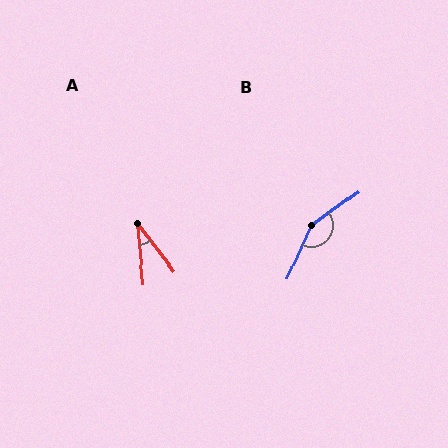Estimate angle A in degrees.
Approximately 32 degrees.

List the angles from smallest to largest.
A (32°), B (149°).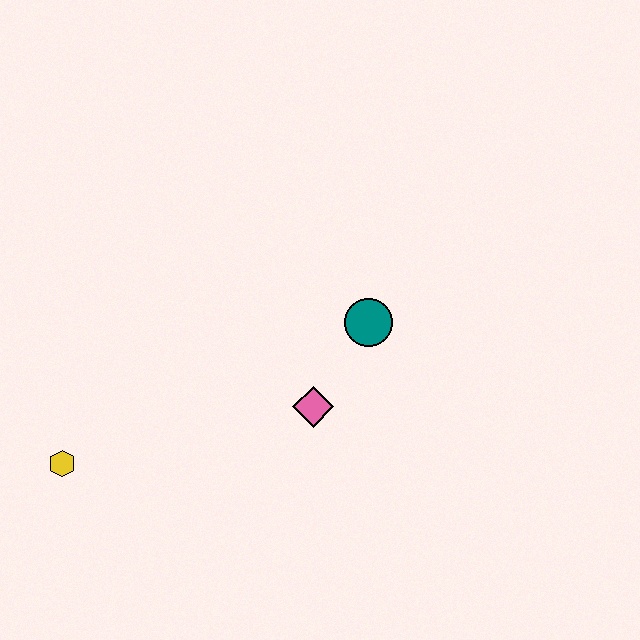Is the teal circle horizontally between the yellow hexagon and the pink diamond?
No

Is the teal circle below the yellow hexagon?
No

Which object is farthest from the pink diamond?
The yellow hexagon is farthest from the pink diamond.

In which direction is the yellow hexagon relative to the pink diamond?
The yellow hexagon is to the left of the pink diamond.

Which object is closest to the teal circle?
The pink diamond is closest to the teal circle.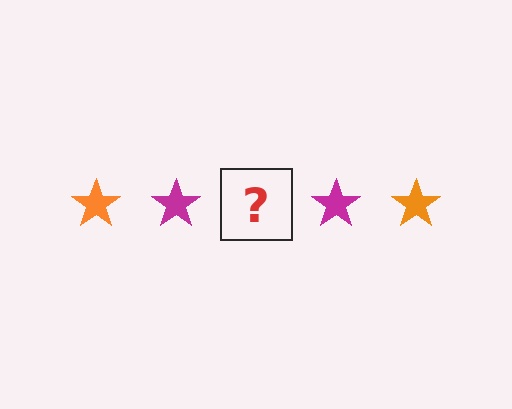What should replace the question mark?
The question mark should be replaced with an orange star.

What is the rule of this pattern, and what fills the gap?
The rule is that the pattern cycles through orange, magenta stars. The gap should be filled with an orange star.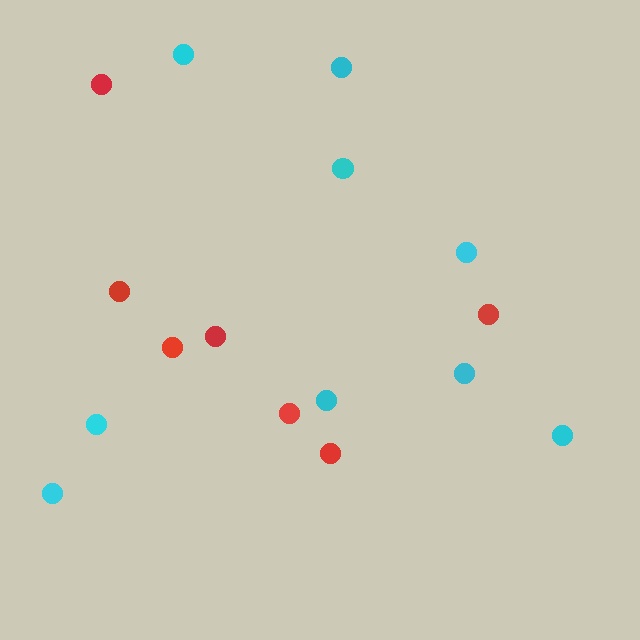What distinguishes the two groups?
There are 2 groups: one group of cyan circles (9) and one group of red circles (7).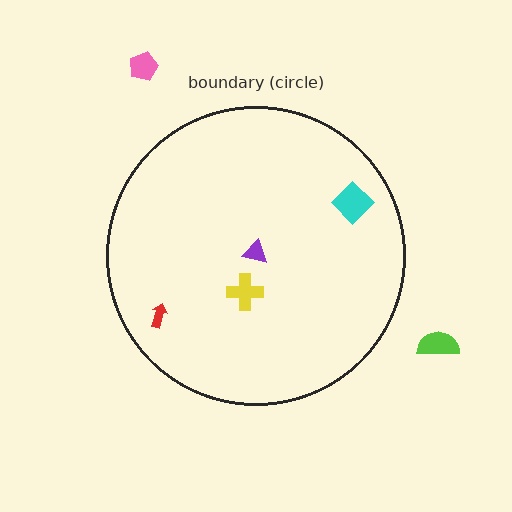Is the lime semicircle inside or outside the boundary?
Outside.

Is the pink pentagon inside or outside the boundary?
Outside.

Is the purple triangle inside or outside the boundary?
Inside.